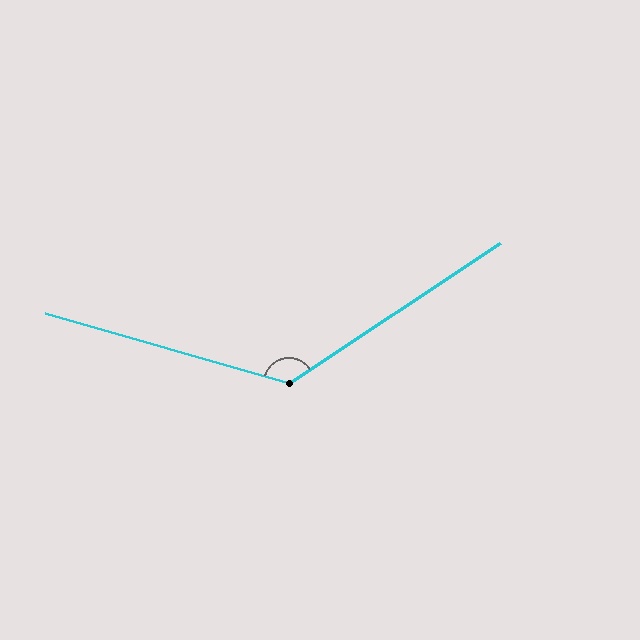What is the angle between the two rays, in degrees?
Approximately 131 degrees.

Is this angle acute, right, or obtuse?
It is obtuse.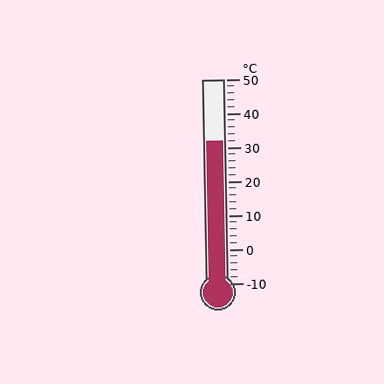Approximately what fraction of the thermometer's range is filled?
The thermometer is filled to approximately 70% of its range.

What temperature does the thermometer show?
The thermometer shows approximately 32°C.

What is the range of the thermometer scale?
The thermometer scale ranges from -10°C to 50°C.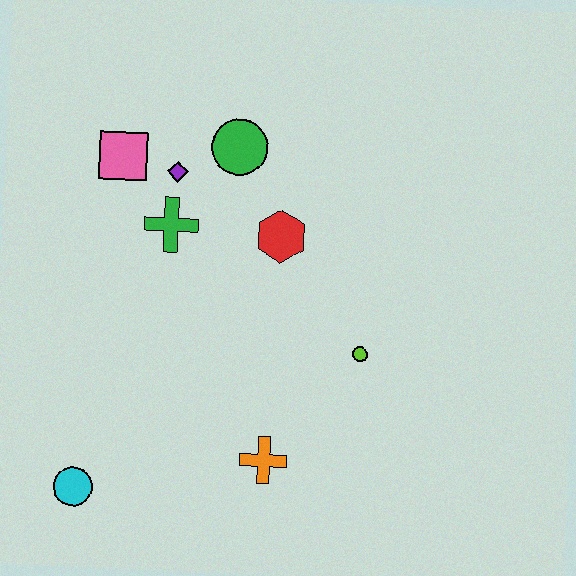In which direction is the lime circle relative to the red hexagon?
The lime circle is below the red hexagon.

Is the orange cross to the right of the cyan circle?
Yes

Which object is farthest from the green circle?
The cyan circle is farthest from the green circle.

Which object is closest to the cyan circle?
The orange cross is closest to the cyan circle.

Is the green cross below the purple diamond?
Yes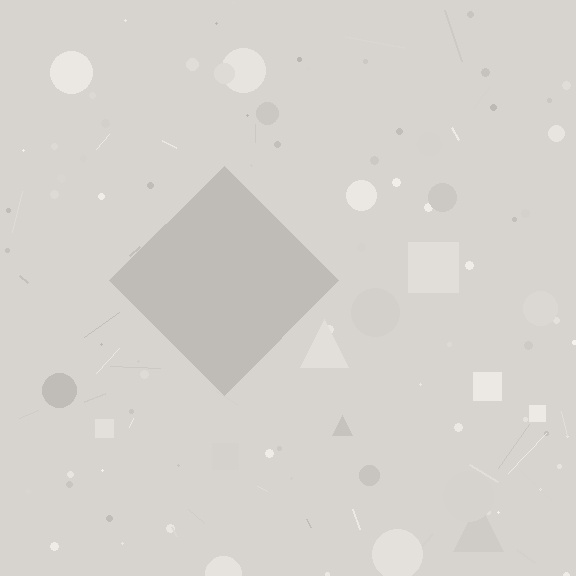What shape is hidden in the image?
A diamond is hidden in the image.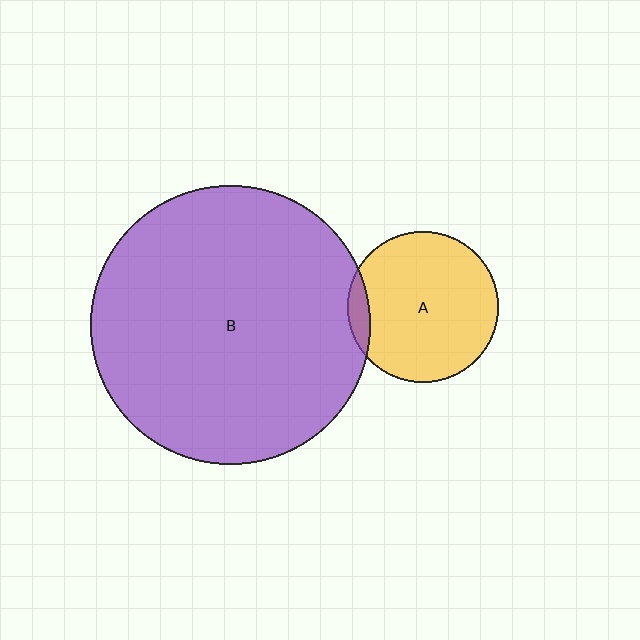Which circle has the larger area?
Circle B (purple).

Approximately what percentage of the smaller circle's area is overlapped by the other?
Approximately 5%.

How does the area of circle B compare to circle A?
Approximately 3.4 times.